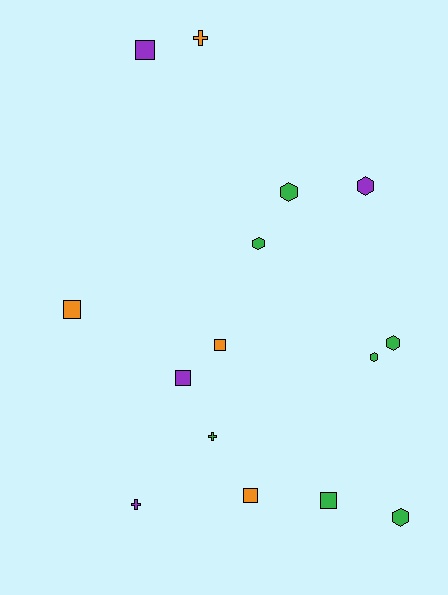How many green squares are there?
There is 1 green square.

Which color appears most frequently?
Green, with 7 objects.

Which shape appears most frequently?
Hexagon, with 6 objects.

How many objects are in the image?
There are 15 objects.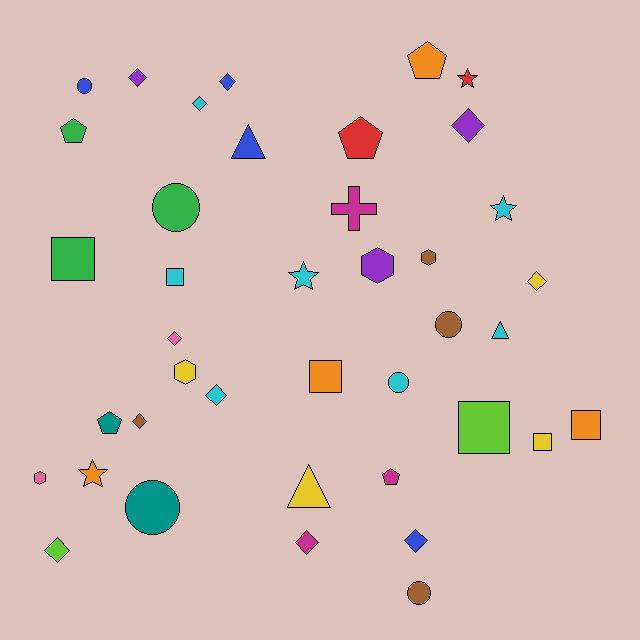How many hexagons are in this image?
There are 4 hexagons.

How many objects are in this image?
There are 40 objects.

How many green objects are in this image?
There are 3 green objects.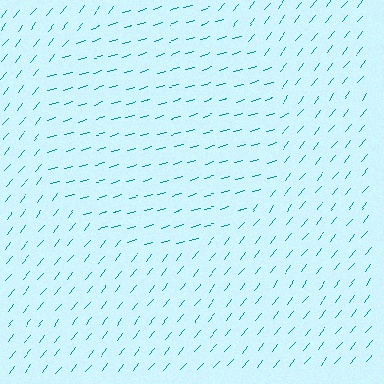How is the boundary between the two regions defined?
The boundary is defined purely by a change in line orientation (approximately 35 degrees difference). All lines are the same color and thickness.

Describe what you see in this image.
The image is filled with small teal line segments. A circle region in the image has lines oriented differently from the surrounding lines, creating a visible texture boundary.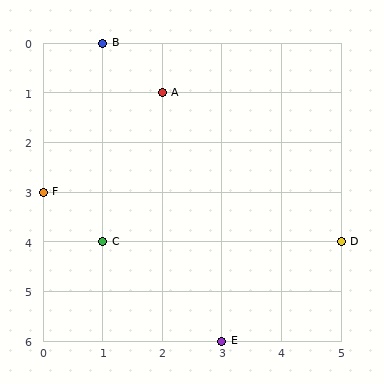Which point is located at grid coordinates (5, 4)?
Point D is at (5, 4).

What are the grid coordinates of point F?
Point F is at grid coordinates (0, 3).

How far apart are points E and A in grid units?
Points E and A are 1 column and 5 rows apart (about 5.1 grid units diagonally).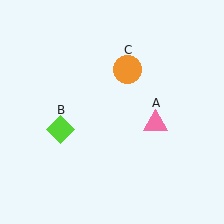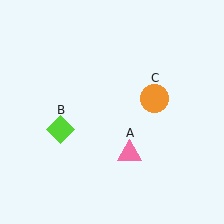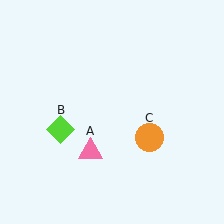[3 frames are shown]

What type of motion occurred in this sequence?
The pink triangle (object A), orange circle (object C) rotated clockwise around the center of the scene.